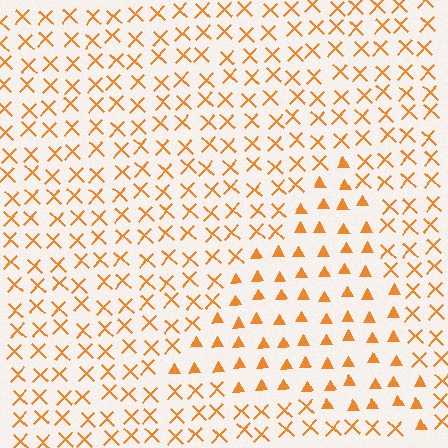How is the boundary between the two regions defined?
The boundary is defined by a change in element shape: triangles inside vs. X marks outside. All elements share the same color and spacing.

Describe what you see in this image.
The image is filled with small orange elements arranged in a uniform grid. A triangle-shaped region contains triangles, while the surrounding area contains X marks. The boundary is defined purely by the change in element shape.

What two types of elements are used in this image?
The image uses triangles inside the triangle region and X marks outside it.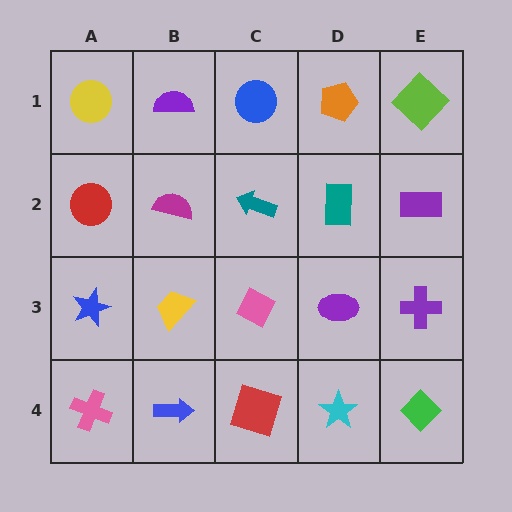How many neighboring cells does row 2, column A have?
3.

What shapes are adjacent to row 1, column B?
A magenta semicircle (row 2, column B), a yellow circle (row 1, column A), a blue circle (row 1, column C).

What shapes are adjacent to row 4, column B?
A yellow trapezoid (row 3, column B), a pink cross (row 4, column A), a red square (row 4, column C).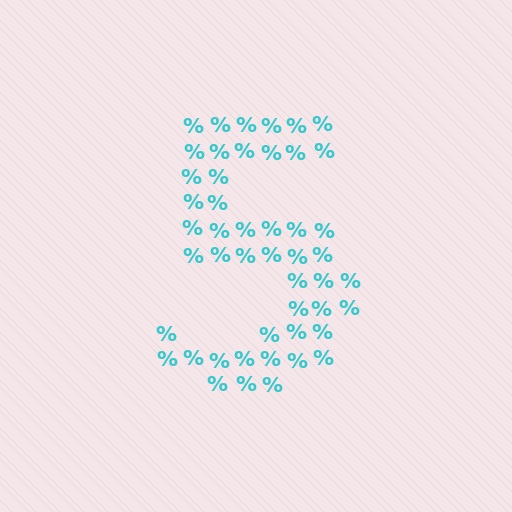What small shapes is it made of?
It is made of small percent signs.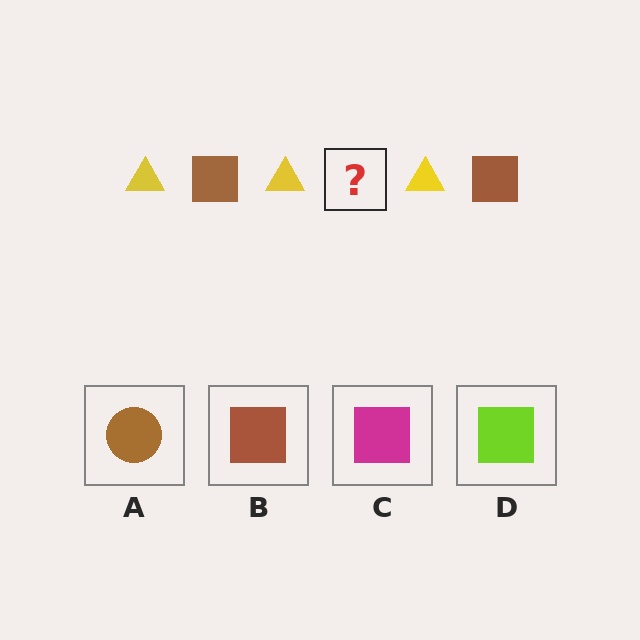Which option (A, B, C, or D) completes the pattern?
B.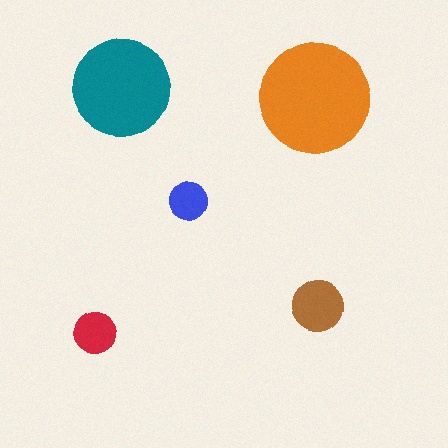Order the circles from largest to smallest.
the orange one, the teal one, the brown one, the red one, the blue one.